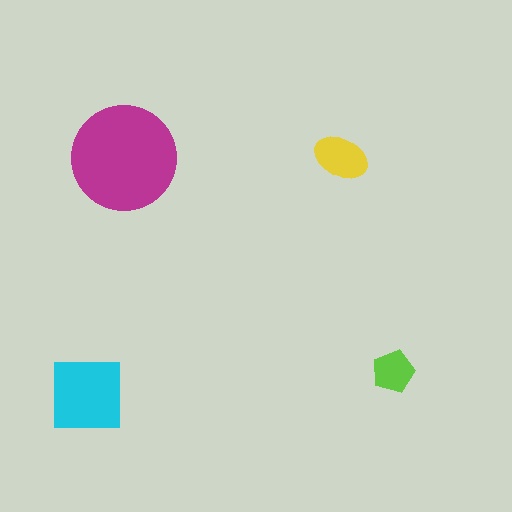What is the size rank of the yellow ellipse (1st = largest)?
3rd.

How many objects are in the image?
There are 4 objects in the image.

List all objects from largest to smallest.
The magenta circle, the cyan square, the yellow ellipse, the lime pentagon.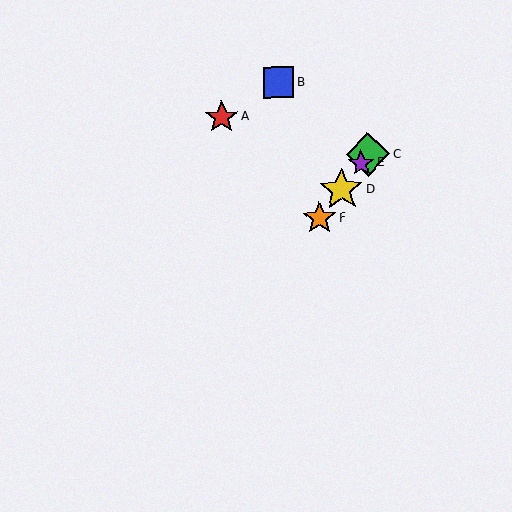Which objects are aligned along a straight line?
Objects C, D, E, F are aligned along a straight line.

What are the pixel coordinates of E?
Object E is at (361, 163).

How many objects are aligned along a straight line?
4 objects (C, D, E, F) are aligned along a straight line.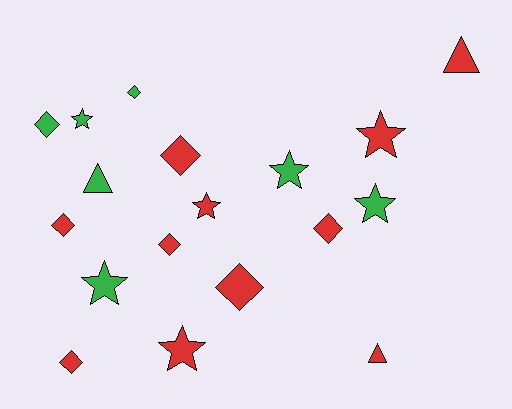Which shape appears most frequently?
Diamond, with 8 objects.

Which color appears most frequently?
Red, with 11 objects.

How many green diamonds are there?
There are 2 green diamonds.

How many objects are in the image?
There are 18 objects.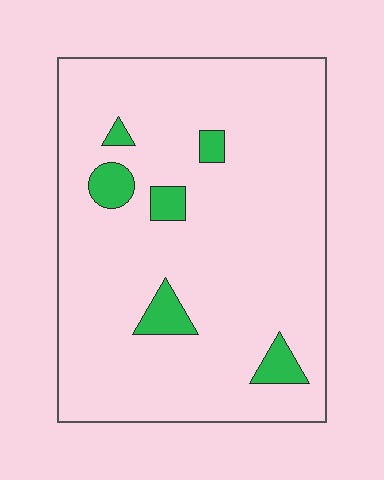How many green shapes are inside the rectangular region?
6.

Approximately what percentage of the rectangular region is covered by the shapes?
Approximately 10%.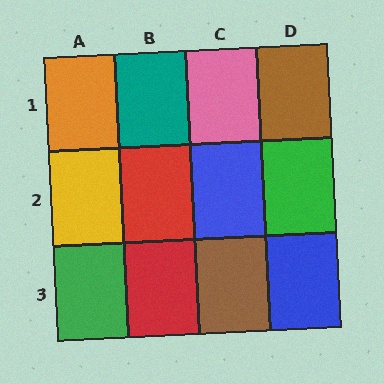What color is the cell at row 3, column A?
Green.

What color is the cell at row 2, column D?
Green.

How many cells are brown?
2 cells are brown.